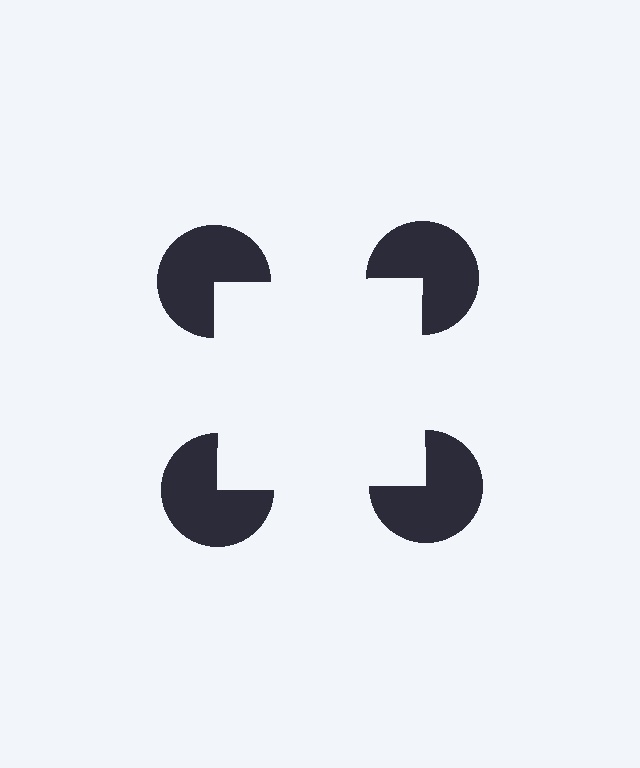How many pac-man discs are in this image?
There are 4 — one at each vertex of the illusory square.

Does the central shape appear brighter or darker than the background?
It typically appears slightly brighter than the background, even though no actual brightness change is drawn.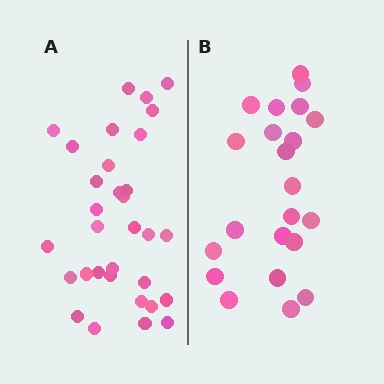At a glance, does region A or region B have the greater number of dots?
Region A (the left region) has more dots.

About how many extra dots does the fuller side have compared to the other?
Region A has roughly 10 or so more dots than region B.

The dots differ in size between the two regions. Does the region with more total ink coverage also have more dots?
No. Region B has more total ink coverage because its dots are larger, but region A actually contains more individual dots. Total area can be misleading — the number of items is what matters here.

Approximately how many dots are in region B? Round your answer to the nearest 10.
About 20 dots. (The exact count is 22, which rounds to 20.)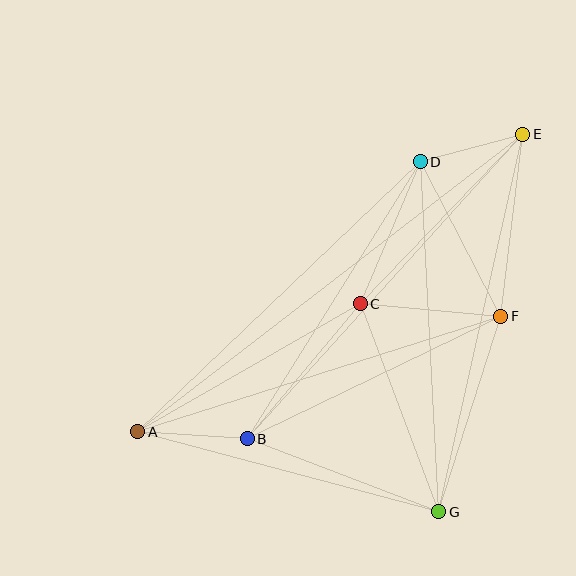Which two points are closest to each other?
Points D and E are closest to each other.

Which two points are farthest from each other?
Points A and E are farthest from each other.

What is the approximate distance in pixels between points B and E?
The distance between B and E is approximately 410 pixels.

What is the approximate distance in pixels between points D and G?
The distance between D and G is approximately 350 pixels.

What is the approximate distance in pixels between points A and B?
The distance between A and B is approximately 110 pixels.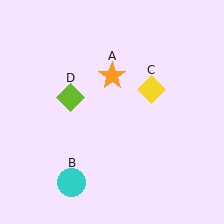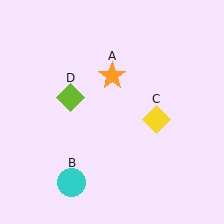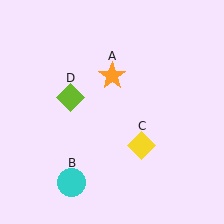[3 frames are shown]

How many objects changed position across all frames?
1 object changed position: yellow diamond (object C).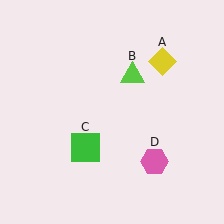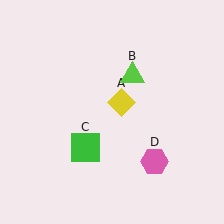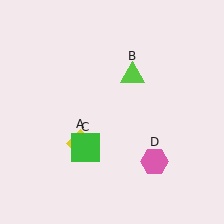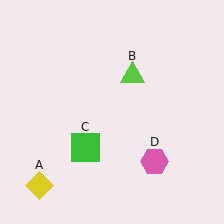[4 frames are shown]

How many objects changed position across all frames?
1 object changed position: yellow diamond (object A).